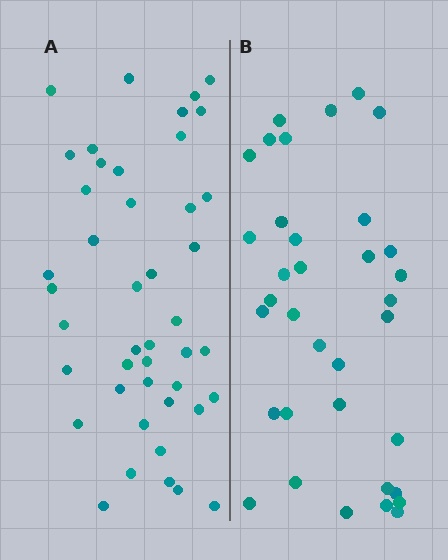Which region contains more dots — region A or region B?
Region A (the left region) has more dots.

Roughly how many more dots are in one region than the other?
Region A has roughly 8 or so more dots than region B.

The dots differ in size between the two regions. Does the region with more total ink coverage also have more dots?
No. Region B has more total ink coverage because its dots are larger, but region A actually contains more individual dots. Total area can be misleading — the number of items is what matters here.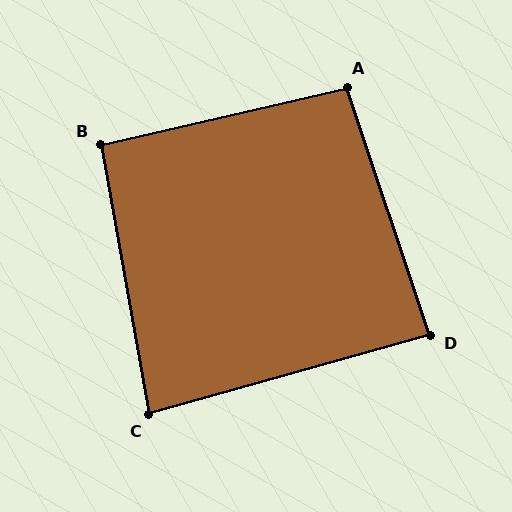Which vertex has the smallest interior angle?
C, at approximately 84 degrees.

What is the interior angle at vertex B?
Approximately 93 degrees (approximately right).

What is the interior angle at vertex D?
Approximately 87 degrees (approximately right).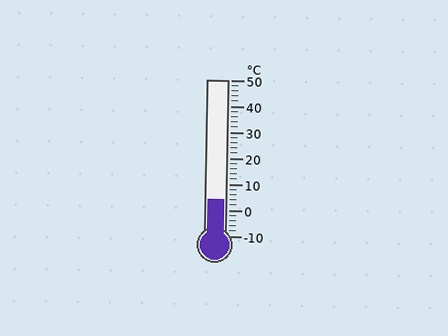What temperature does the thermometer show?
The thermometer shows approximately 4°C.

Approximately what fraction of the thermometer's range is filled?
The thermometer is filled to approximately 25% of its range.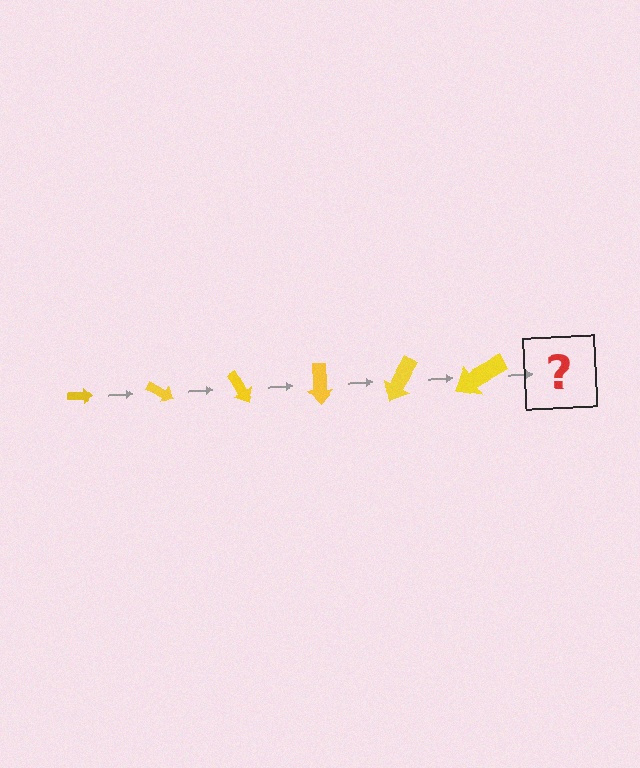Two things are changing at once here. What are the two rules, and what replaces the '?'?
The two rules are that the arrow grows larger each step and it rotates 30 degrees each step. The '?' should be an arrow, larger than the previous one and rotated 180 degrees from the start.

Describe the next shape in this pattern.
It should be an arrow, larger than the previous one and rotated 180 degrees from the start.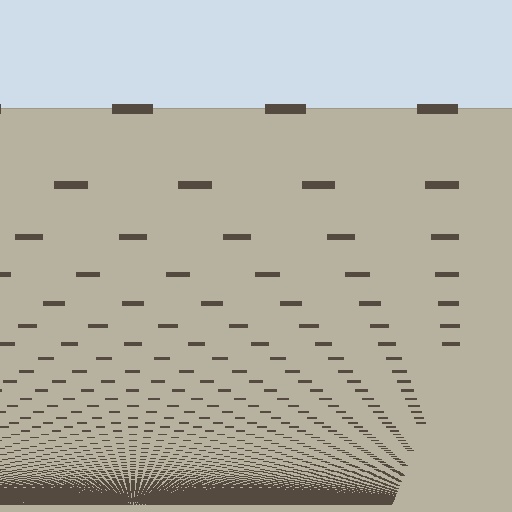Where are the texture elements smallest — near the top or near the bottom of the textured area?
Near the bottom.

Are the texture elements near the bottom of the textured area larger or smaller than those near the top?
Smaller. The gradient is inverted — elements near the bottom are smaller and denser.